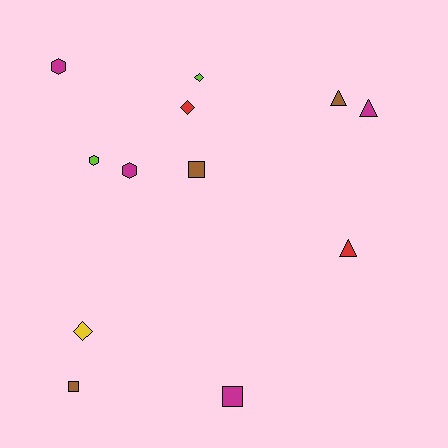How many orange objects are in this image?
There are no orange objects.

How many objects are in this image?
There are 12 objects.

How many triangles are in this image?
There are 3 triangles.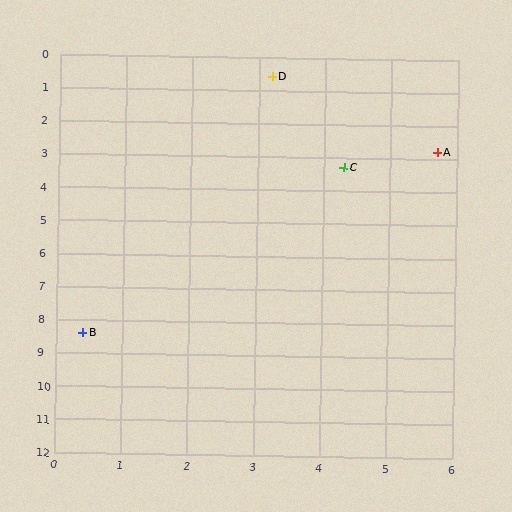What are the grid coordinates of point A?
Point A is at approximately (5.7, 2.8).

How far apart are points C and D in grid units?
Points C and D are about 2.9 grid units apart.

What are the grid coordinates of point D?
Point D is at approximately (3.2, 0.6).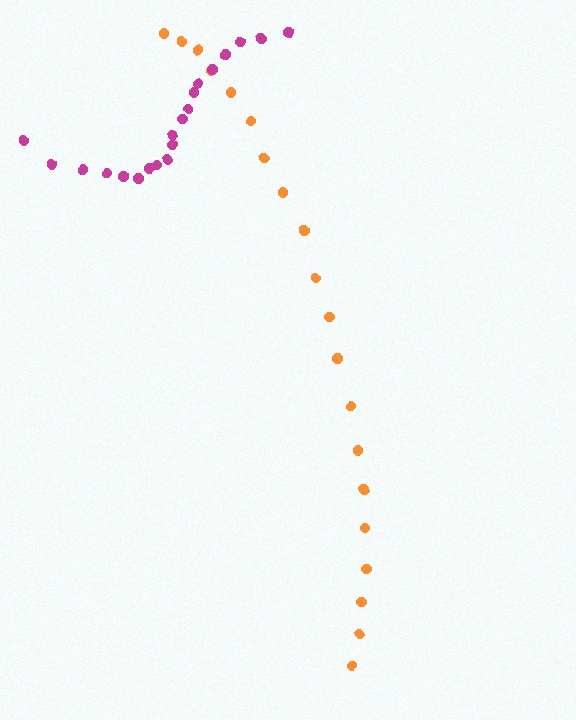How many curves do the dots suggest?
There are 2 distinct paths.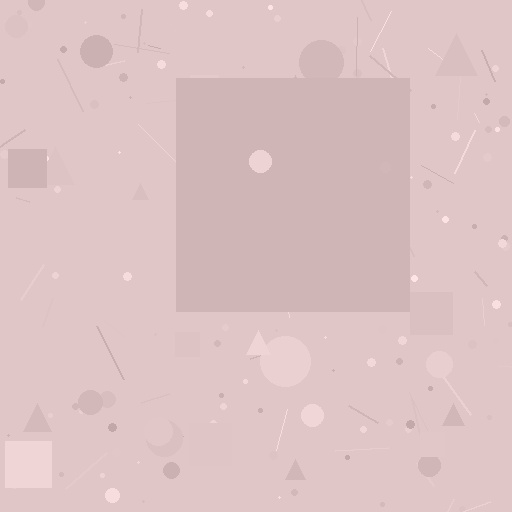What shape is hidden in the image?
A square is hidden in the image.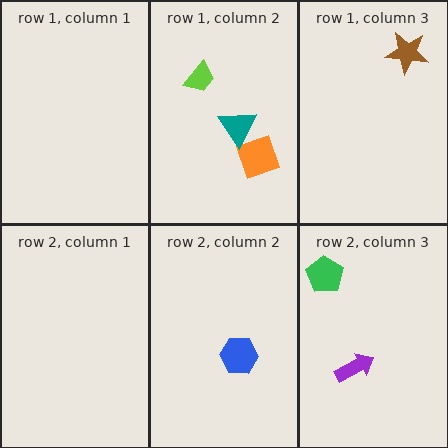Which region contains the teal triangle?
The row 1, column 2 region.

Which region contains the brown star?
The row 1, column 3 region.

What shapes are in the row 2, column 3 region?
The green pentagon, the purple arrow.